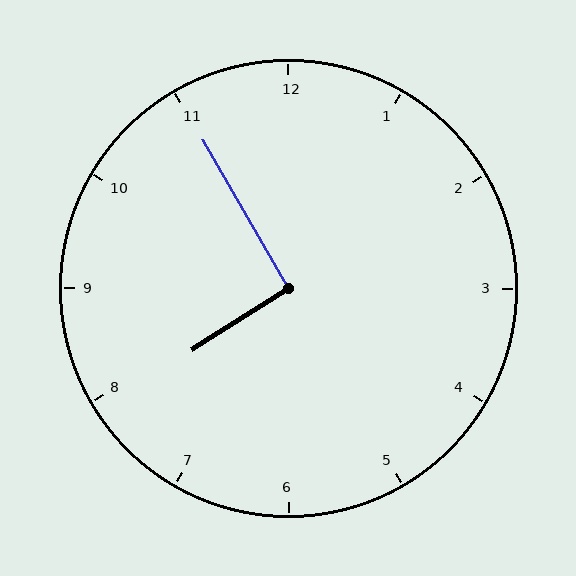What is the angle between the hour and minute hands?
Approximately 92 degrees.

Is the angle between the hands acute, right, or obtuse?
It is right.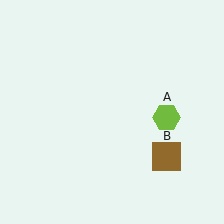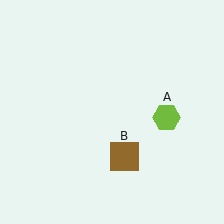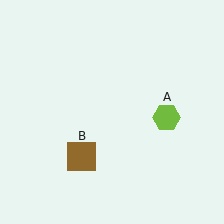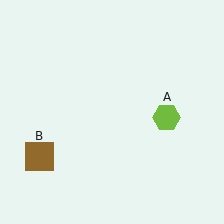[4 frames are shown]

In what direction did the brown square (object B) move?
The brown square (object B) moved left.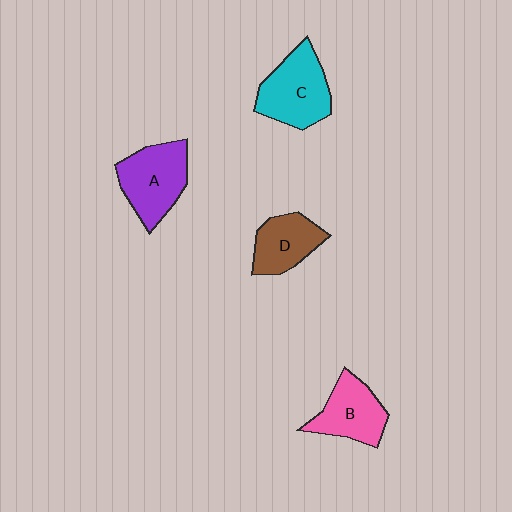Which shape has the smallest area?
Shape D (brown).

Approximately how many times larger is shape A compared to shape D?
Approximately 1.4 times.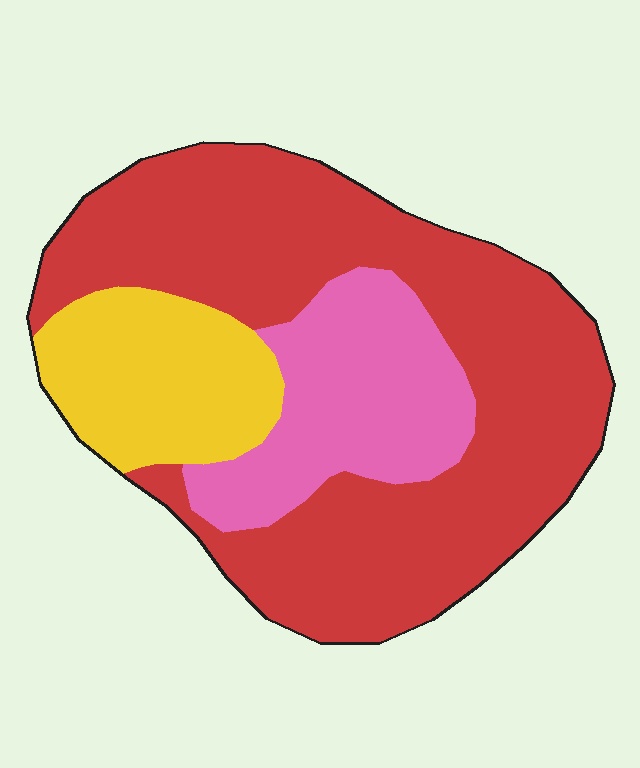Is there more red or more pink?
Red.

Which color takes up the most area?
Red, at roughly 60%.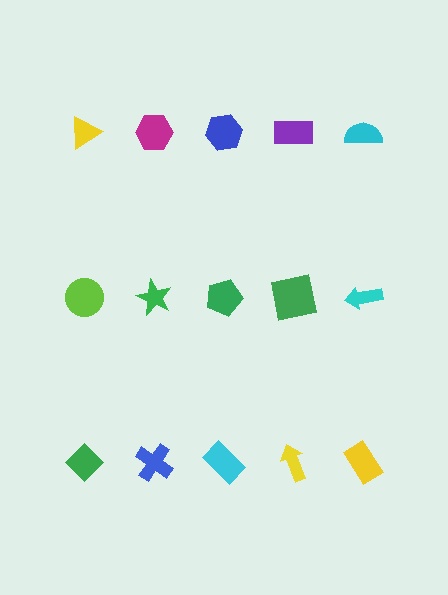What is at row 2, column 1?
A lime circle.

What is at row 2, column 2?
A green star.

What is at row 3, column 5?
A yellow rectangle.